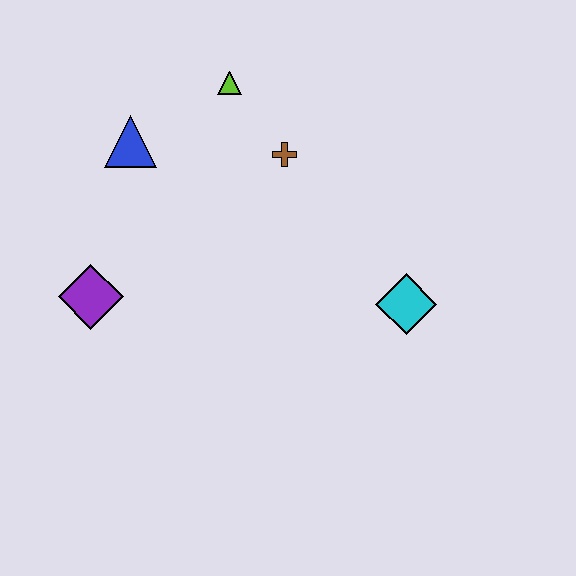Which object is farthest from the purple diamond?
The cyan diamond is farthest from the purple diamond.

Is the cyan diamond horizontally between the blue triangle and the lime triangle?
No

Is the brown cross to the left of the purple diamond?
No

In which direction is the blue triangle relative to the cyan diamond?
The blue triangle is to the left of the cyan diamond.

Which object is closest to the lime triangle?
The brown cross is closest to the lime triangle.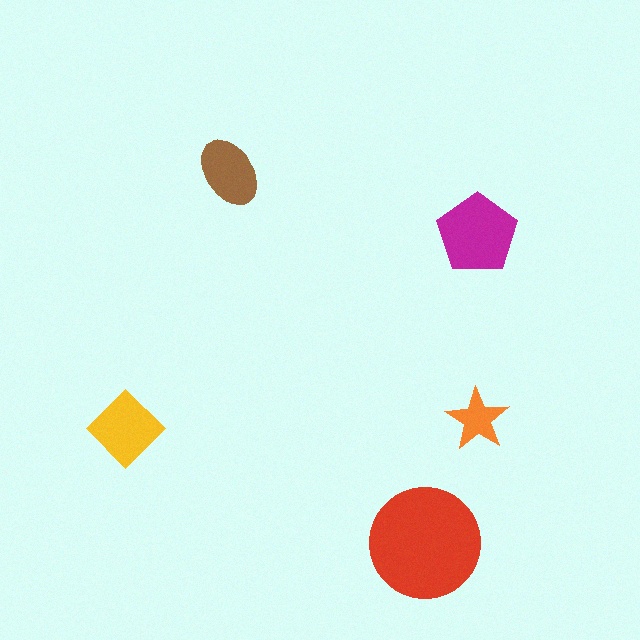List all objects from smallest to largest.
The orange star, the brown ellipse, the yellow diamond, the magenta pentagon, the red circle.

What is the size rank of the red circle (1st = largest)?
1st.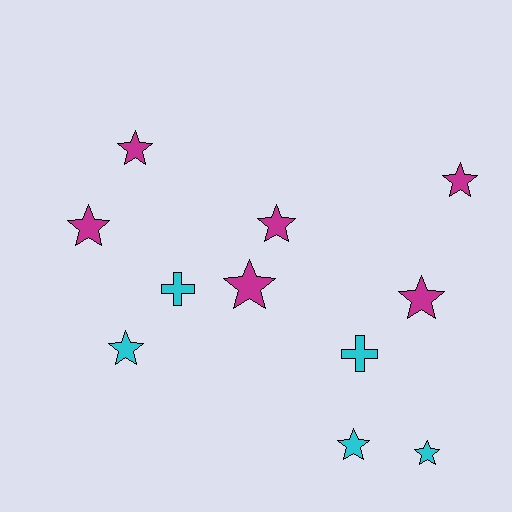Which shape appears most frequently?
Star, with 9 objects.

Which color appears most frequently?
Magenta, with 6 objects.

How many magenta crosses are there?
There are no magenta crosses.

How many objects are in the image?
There are 11 objects.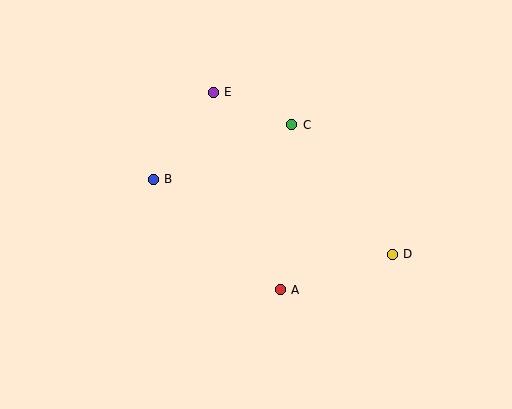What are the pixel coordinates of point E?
Point E is at (213, 92).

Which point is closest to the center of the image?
Point C at (292, 125) is closest to the center.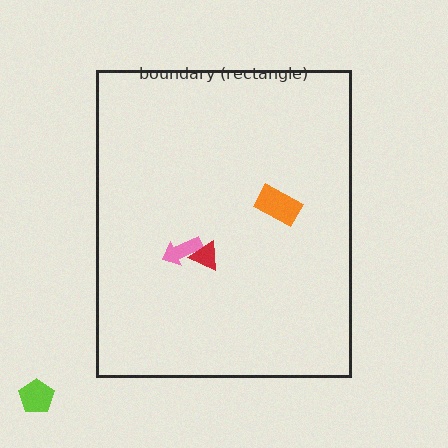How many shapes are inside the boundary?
3 inside, 1 outside.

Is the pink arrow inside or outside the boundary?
Inside.